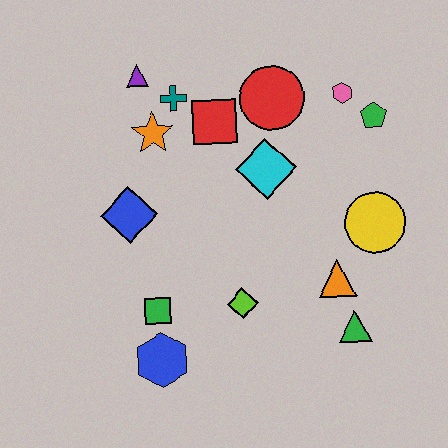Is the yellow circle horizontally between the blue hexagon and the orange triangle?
No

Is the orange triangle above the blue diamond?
No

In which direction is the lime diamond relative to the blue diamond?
The lime diamond is to the right of the blue diamond.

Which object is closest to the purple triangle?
The teal cross is closest to the purple triangle.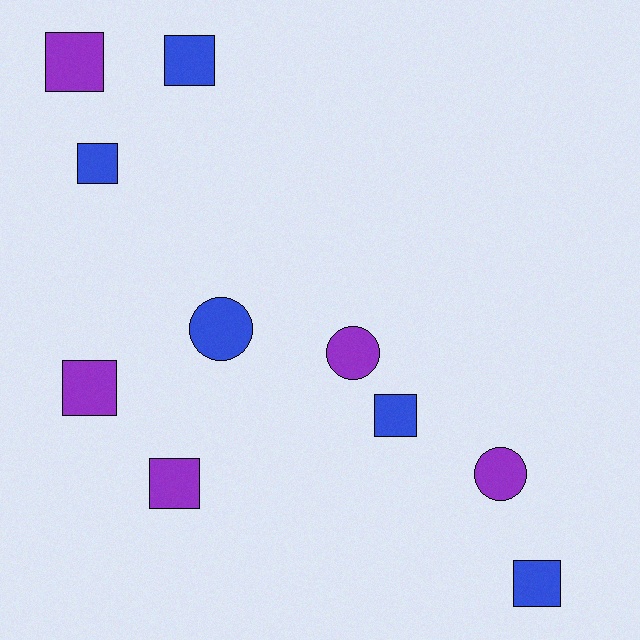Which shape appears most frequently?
Square, with 7 objects.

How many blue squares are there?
There are 4 blue squares.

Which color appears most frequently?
Blue, with 5 objects.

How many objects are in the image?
There are 10 objects.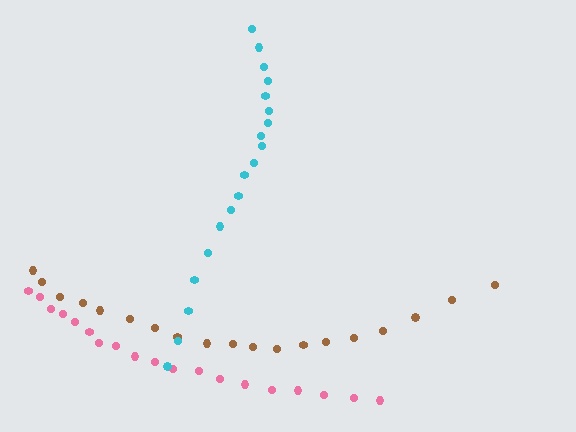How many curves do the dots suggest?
There are 3 distinct paths.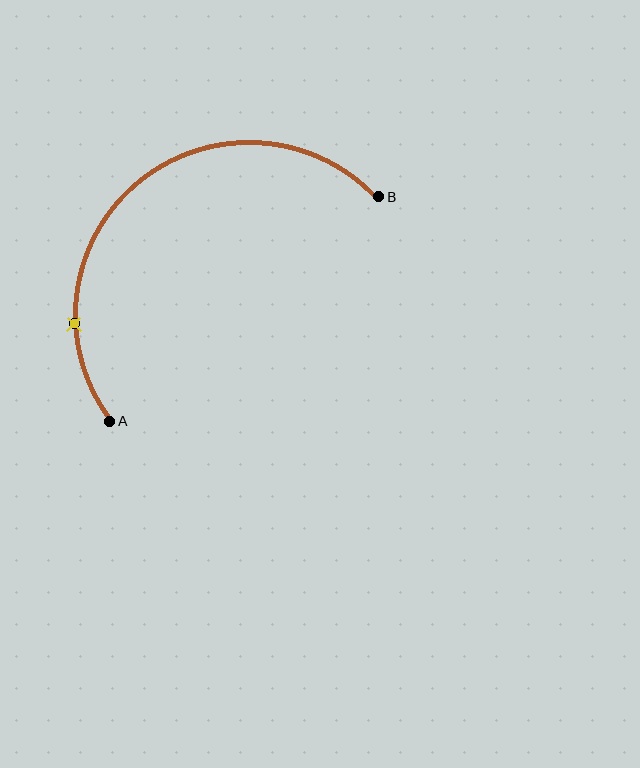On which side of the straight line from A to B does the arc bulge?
The arc bulges above and to the left of the straight line connecting A and B.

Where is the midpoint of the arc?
The arc midpoint is the point on the curve farthest from the straight line joining A and B. It sits above and to the left of that line.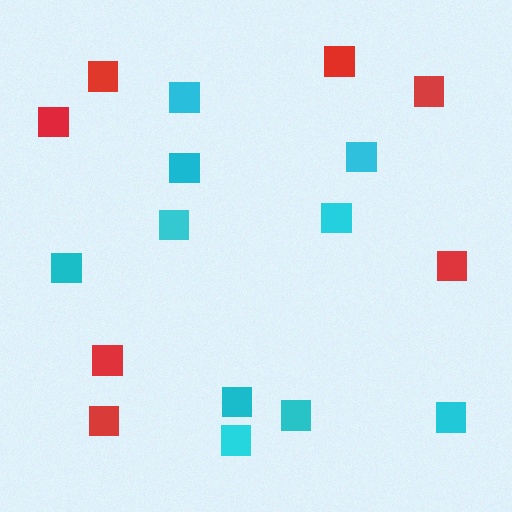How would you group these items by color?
There are 2 groups: one group of red squares (7) and one group of cyan squares (10).